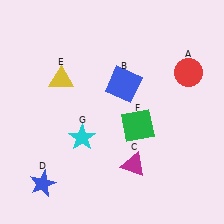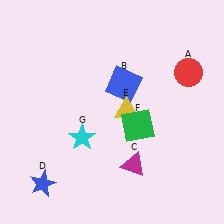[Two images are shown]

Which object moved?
The yellow triangle (E) moved right.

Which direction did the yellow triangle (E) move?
The yellow triangle (E) moved right.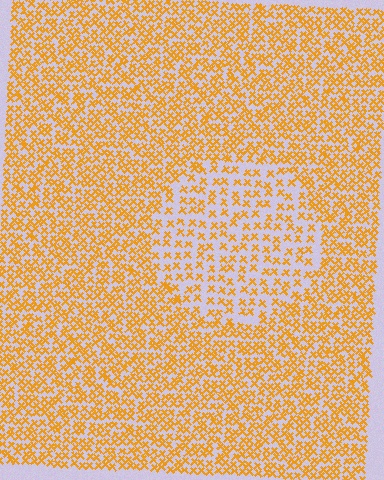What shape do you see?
I see a circle.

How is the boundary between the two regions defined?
The boundary is defined by a change in element density (approximately 1.8x ratio). All elements are the same color, size, and shape.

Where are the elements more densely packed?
The elements are more densely packed outside the circle boundary.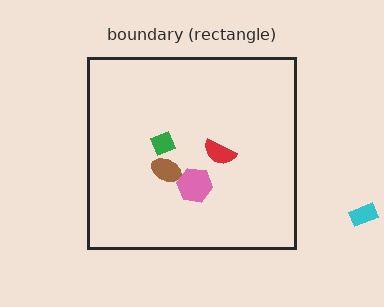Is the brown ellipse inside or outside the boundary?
Inside.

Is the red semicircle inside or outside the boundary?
Inside.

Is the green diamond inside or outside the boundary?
Inside.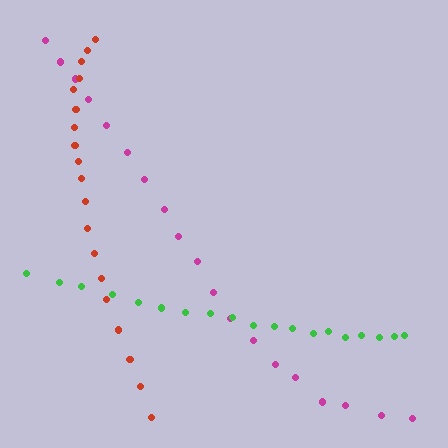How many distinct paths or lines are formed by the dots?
There are 3 distinct paths.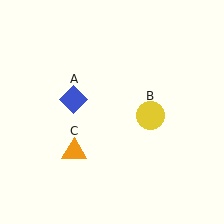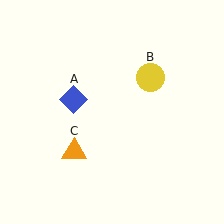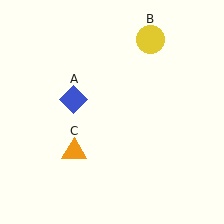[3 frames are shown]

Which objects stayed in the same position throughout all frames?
Blue diamond (object A) and orange triangle (object C) remained stationary.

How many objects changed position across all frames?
1 object changed position: yellow circle (object B).